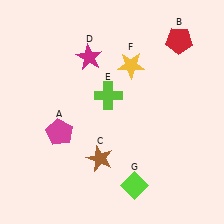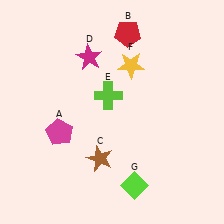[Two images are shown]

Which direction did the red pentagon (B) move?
The red pentagon (B) moved left.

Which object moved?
The red pentagon (B) moved left.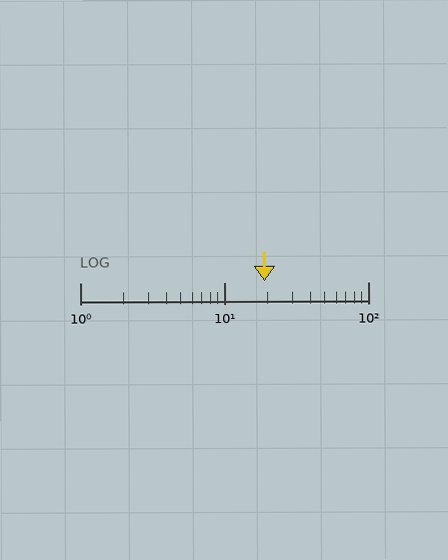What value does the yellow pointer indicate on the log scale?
The pointer indicates approximately 19.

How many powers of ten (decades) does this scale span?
The scale spans 2 decades, from 1 to 100.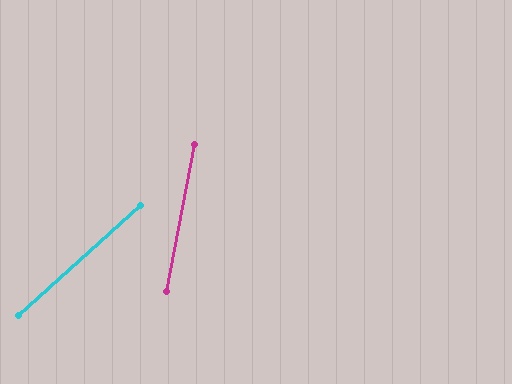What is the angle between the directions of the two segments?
Approximately 37 degrees.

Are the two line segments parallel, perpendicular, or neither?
Neither parallel nor perpendicular — they differ by about 37°.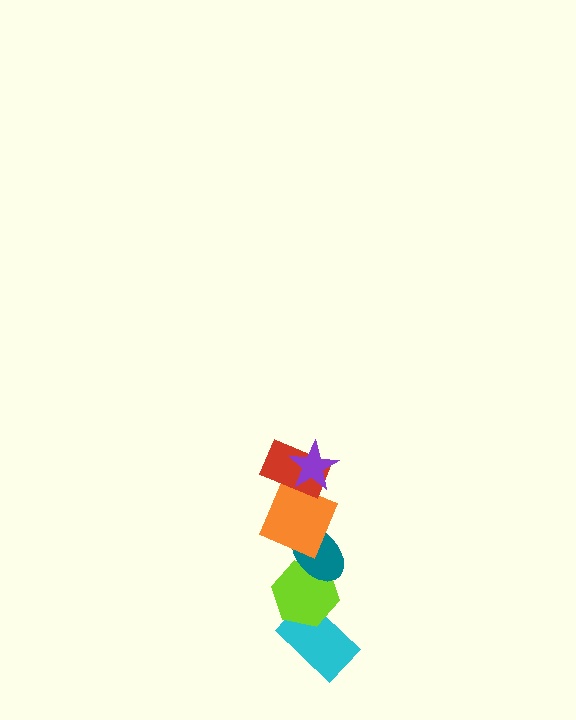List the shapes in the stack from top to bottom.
From top to bottom: the purple star, the red rectangle, the orange square, the teal ellipse, the lime hexagon, the cyan rectangle.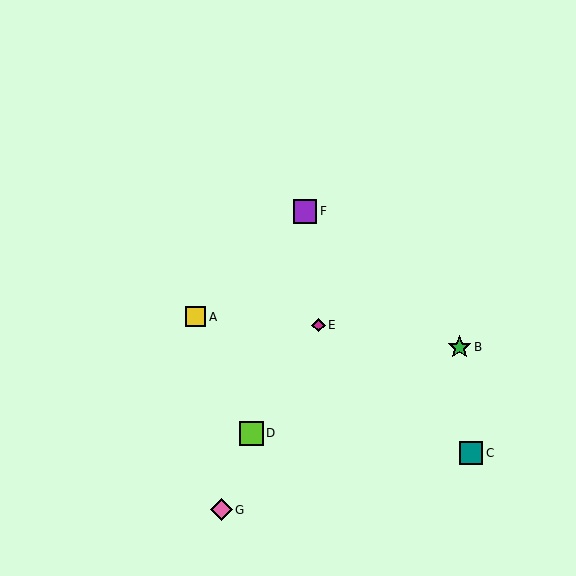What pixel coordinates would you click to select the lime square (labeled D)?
Click at (251, 433) to select the lime square D.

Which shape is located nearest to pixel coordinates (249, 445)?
The lime square (labeled D) at (251, 433) is nearest to that location.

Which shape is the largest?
The lime square (labeled D) is the largest.